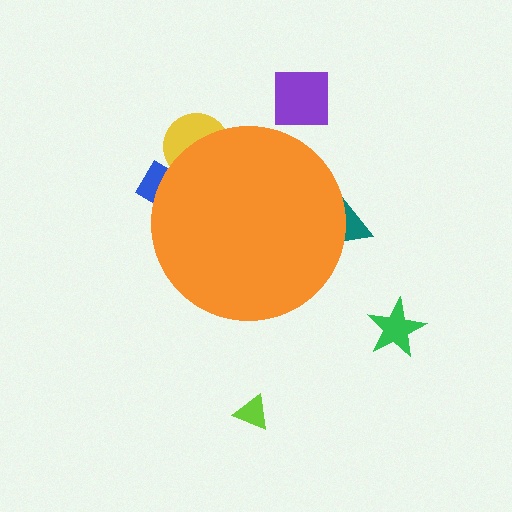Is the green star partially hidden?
No, the green star is fully visible.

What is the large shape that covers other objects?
An orange circle.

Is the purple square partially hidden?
No, the purple square is fully visible.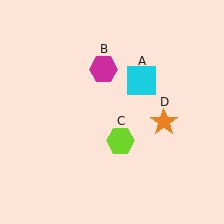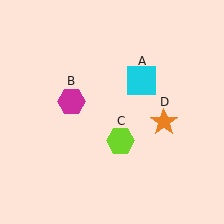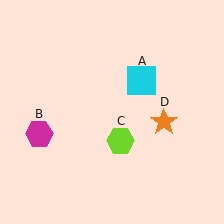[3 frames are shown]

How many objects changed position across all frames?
1 object changed position: magenta hexagon (object B).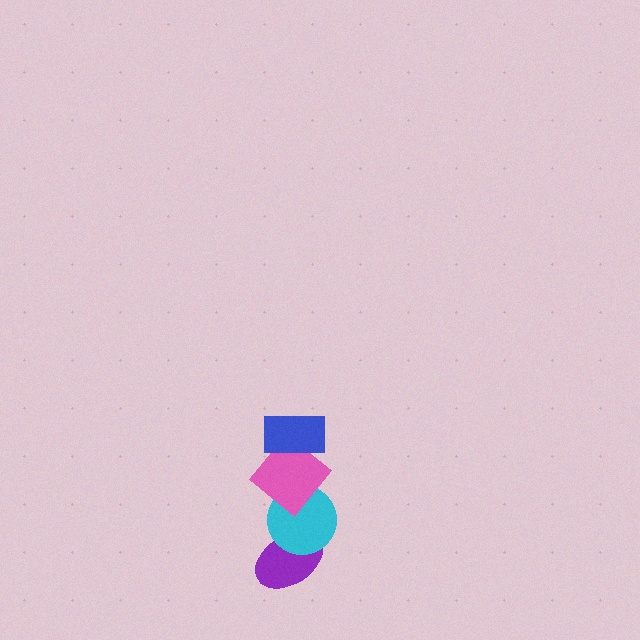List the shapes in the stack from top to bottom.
From top to bottom: the blue rectangle, the pink diamond, the cyan circle, the purple ellipse.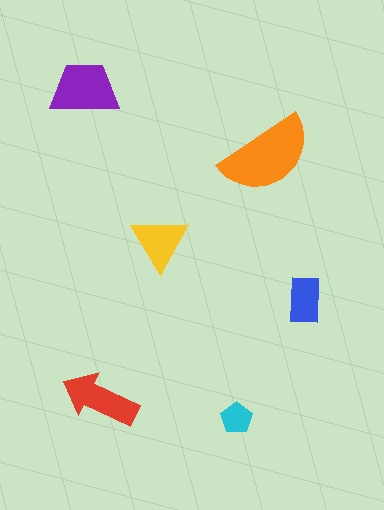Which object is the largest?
The orange semicircle.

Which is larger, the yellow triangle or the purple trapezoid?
The purple trapezoid.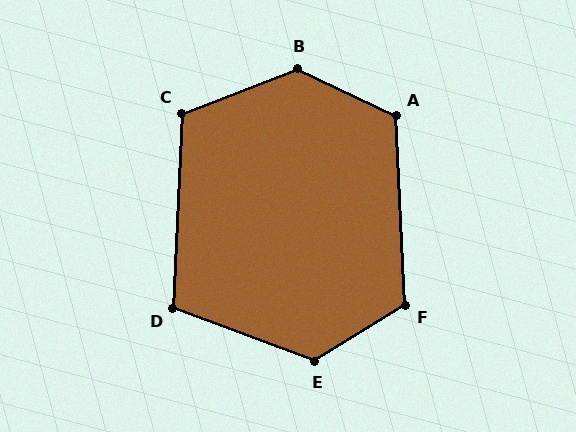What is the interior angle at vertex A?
Approximately 118 degrees (obtuse).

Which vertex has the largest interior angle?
B, at approximately 133 degrees.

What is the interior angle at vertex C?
Approximately 114 degrees (obtuse).